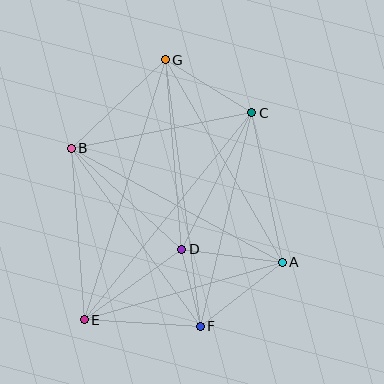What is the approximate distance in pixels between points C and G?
The distance between C and G is approximately 102 pixels.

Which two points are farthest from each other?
Points E and G are farthest from each other.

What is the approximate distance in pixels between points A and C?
The distance between A and C is approximately 153 pixels.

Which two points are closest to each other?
Points D and F are closest to each other.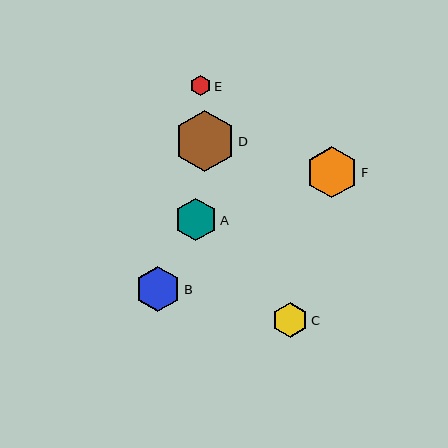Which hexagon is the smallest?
Hexagon E is the smallest with a size of approximately 21 pixels.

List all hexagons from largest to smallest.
From largest to smallest: D, F, B, A, C, E.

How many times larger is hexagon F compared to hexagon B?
Hexagon F is approximately 1.1 times the size of hexagon B.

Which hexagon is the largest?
Hexagon D is the largest with a size of approximately 60 pixels.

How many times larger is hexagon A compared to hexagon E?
Hexagon A is approximately 2.1 times the size of hexagon E.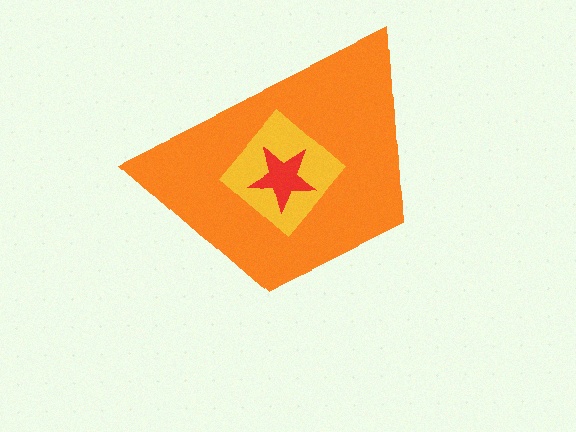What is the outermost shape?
The orange trapezoid.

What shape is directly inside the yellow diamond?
The red star.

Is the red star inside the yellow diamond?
Yes.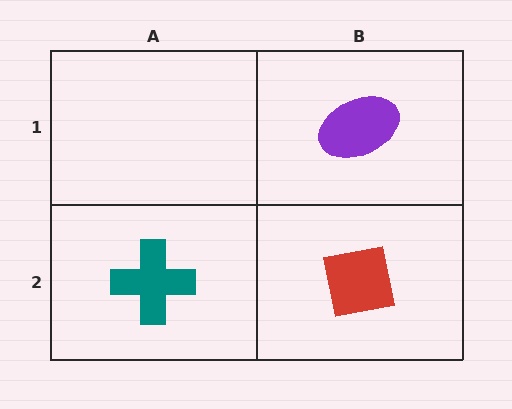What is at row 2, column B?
A red square.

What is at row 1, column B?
A purple ellipse.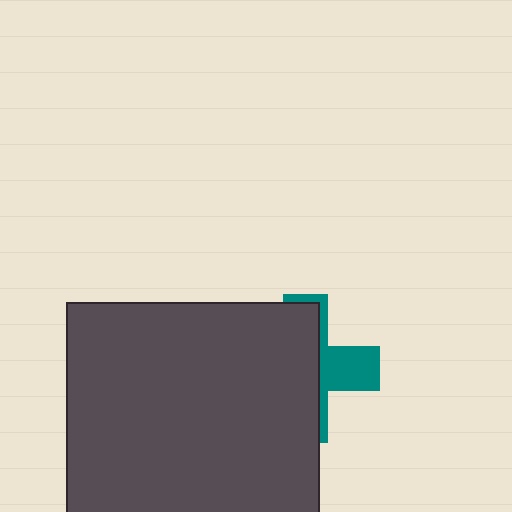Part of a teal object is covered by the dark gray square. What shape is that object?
It is a cross.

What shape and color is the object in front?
The object in front is a dark gray square.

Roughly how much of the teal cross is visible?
A small part of it is visible (roughly 34%).